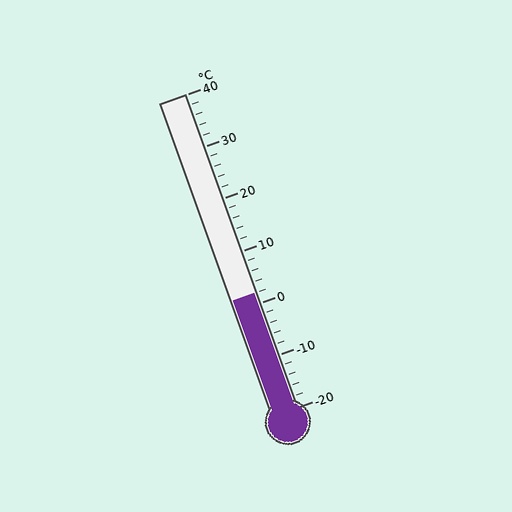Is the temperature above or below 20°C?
The temperature is below 20°C.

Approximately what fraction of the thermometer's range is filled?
The thermometer is filled to approximately 35% of its range.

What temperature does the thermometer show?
The thermometer shows approximately 2°C.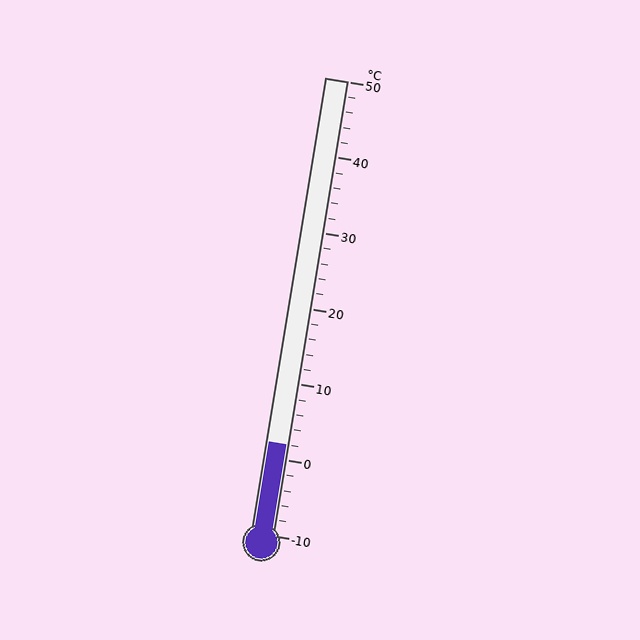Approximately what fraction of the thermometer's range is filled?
The thermometer is filled to approximately 20% of its range.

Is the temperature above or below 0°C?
The temperature is above 0°C.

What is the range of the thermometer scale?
The thermometer scale ranges from -10°C to 50°C.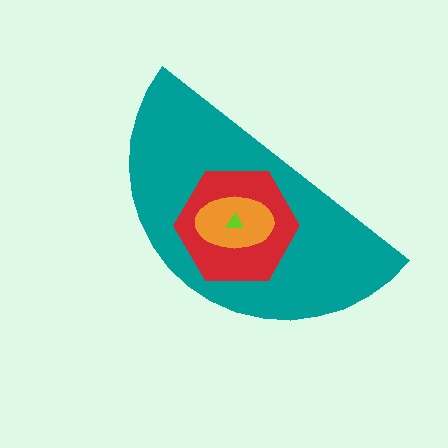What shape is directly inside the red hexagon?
The orange ellipse.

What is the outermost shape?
The teal semicircle.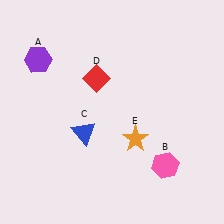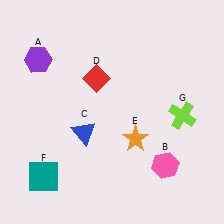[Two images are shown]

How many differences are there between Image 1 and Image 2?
There are 2 differences between the two images.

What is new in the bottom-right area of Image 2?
A lime cross (G) was added in the bottom-right area of Image 2.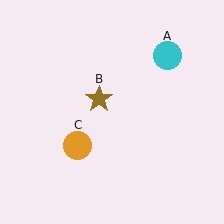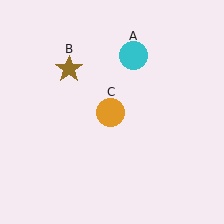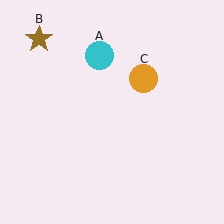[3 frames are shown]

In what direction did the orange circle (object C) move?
The orange circle (object C) moved up and to the right.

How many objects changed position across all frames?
3 objects changed position: cyan circle (object A), brown star (object B), orange circle (object C).